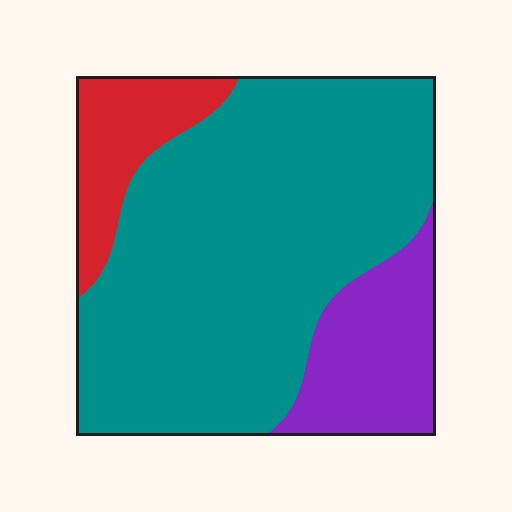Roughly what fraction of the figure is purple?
Purple covers around 15% of the figure.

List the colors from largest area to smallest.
From largest to smallest: teal, purple, red.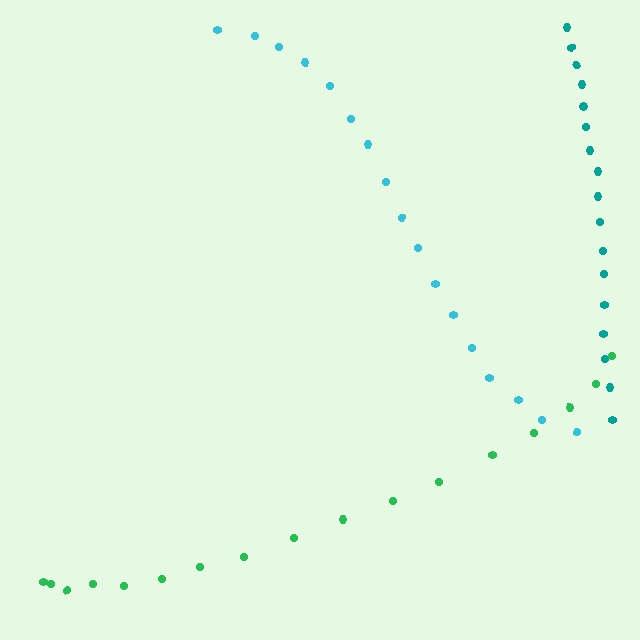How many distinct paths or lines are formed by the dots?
There are 3 distinct paths.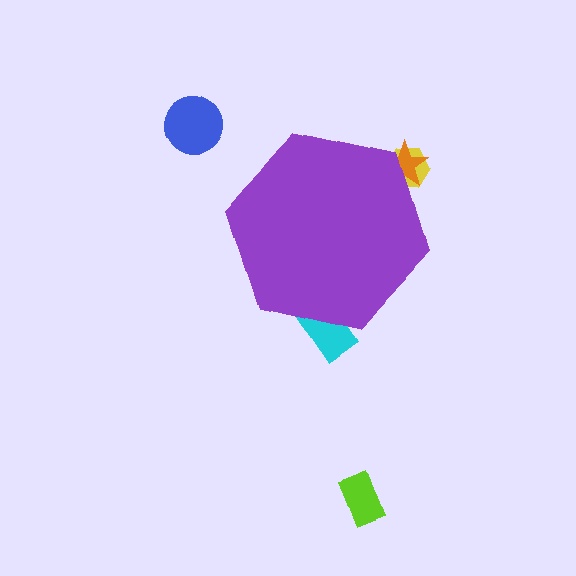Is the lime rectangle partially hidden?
No, the lime rectangle is fully visible.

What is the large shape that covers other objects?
A purple hexagon.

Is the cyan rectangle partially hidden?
Yes, the cyan rectangle is partially hidden behind the purple hexagon.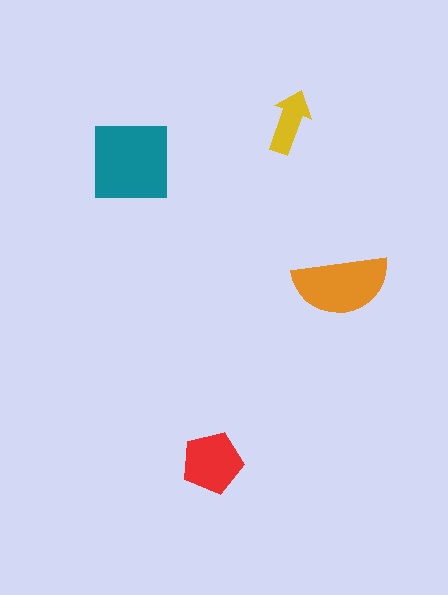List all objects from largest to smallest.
The teal square, the orange semicircle, the red pentagon, the yellow arrow.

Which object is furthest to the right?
The orange semicircle is rightmost.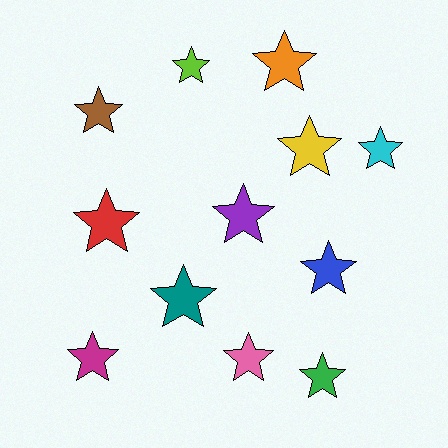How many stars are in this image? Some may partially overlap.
There are 12 stars.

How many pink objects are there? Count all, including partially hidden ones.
There is 1 pink object.